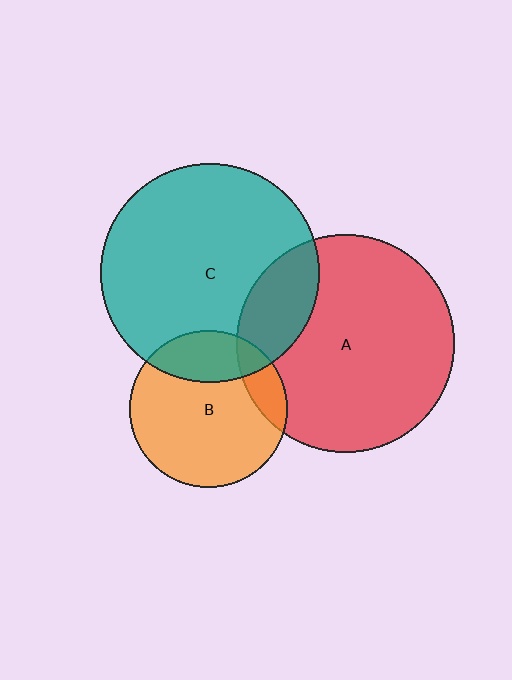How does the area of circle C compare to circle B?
Approximately 1.9 times.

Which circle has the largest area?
Circle C (teal).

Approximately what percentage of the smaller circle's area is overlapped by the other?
Approximately 25%.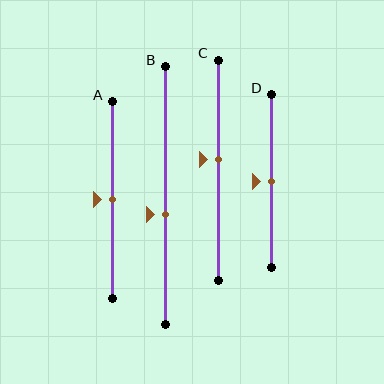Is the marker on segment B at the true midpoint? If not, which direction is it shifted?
No, the marker on segment B is shifted downward by about 7% of the segment length.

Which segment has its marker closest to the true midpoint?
Segment A has its marker closest to the true midpoint.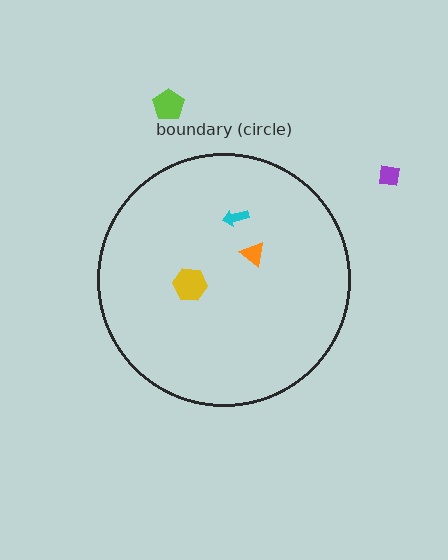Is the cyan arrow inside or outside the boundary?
Inside.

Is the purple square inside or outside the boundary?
Outside.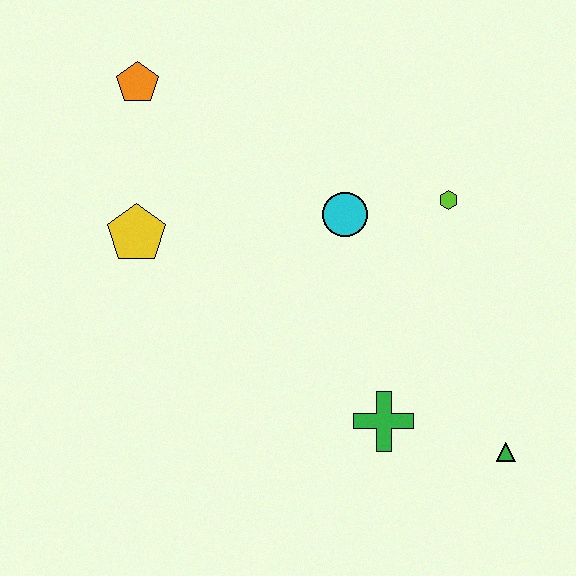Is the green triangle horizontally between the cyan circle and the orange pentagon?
No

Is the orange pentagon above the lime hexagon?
Yes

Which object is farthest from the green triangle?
The orange pentagon is farthest from the green triangle.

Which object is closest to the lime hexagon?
The cyan circle is closest to the lime hexagon.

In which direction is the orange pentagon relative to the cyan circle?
The orange pentagon is to the left of the cyan circle.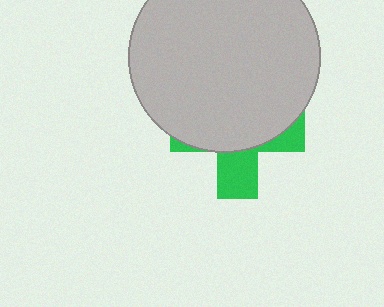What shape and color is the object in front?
The object in front is a light gray circle.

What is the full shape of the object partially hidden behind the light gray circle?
The partially hidden object is a green cross.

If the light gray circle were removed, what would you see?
You would see the complete green cross.